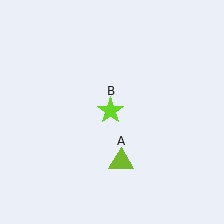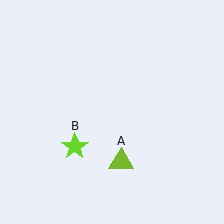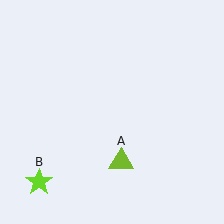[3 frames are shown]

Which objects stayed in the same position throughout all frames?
Lime triangle (object A) remained stationary.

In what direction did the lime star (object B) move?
The lime star (object B) moved down and to the left.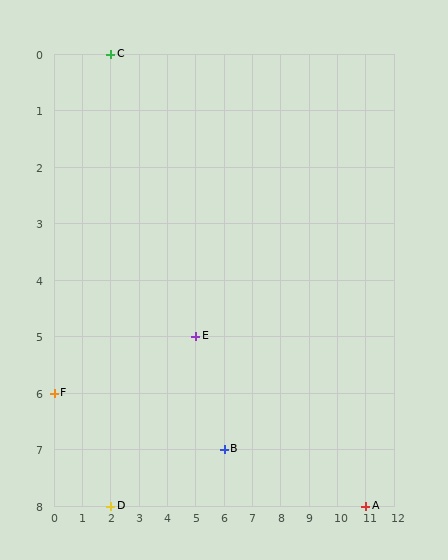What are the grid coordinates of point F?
Point F is at grid coordinates (0, 6).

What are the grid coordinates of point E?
Point E is at grid coordinates (5, 5).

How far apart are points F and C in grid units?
Points F and C are 2 columns and 6 rows apart (about 6.3 grid units diagonally).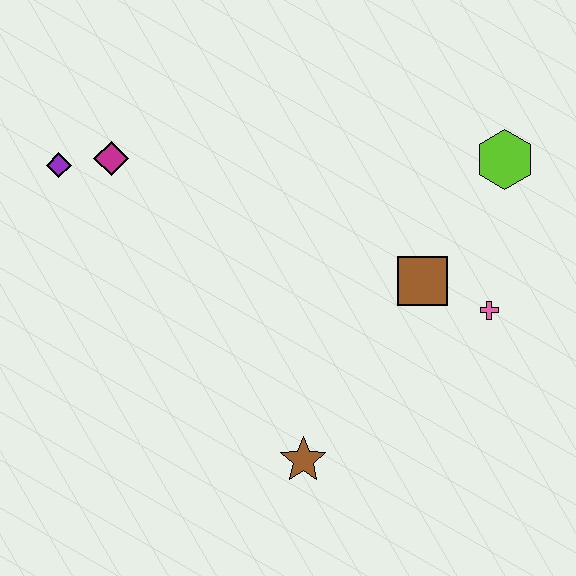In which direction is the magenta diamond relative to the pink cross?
The magenta diamond is to the left of the pink cross.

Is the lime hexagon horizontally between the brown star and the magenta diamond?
No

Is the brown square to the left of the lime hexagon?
Yes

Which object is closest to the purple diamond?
The magenta diamond is closest to the purple diamond.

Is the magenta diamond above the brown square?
Yes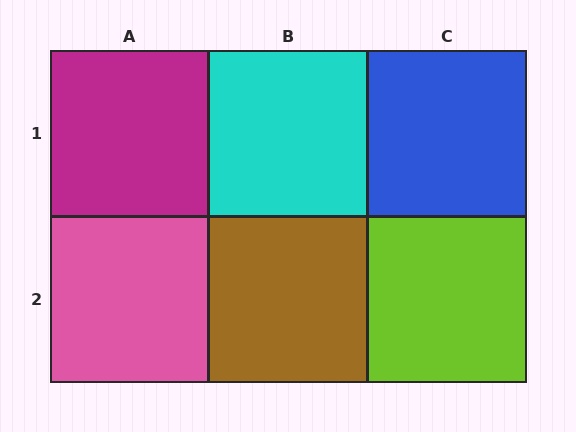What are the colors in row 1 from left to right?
Magenta, cyan, blue.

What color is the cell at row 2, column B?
Brown.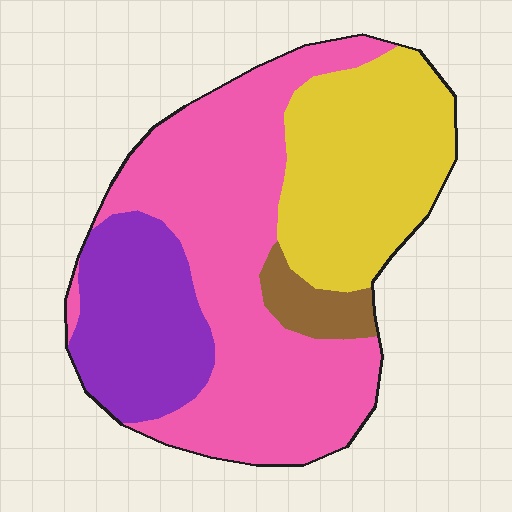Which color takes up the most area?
Pink, at roughly 50%.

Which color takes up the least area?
Brown, at roughly 5%.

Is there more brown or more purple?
Purple.